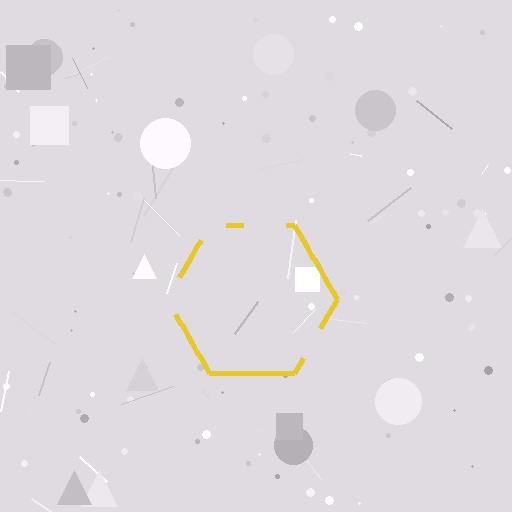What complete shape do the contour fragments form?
The contour fragments form a hexagon.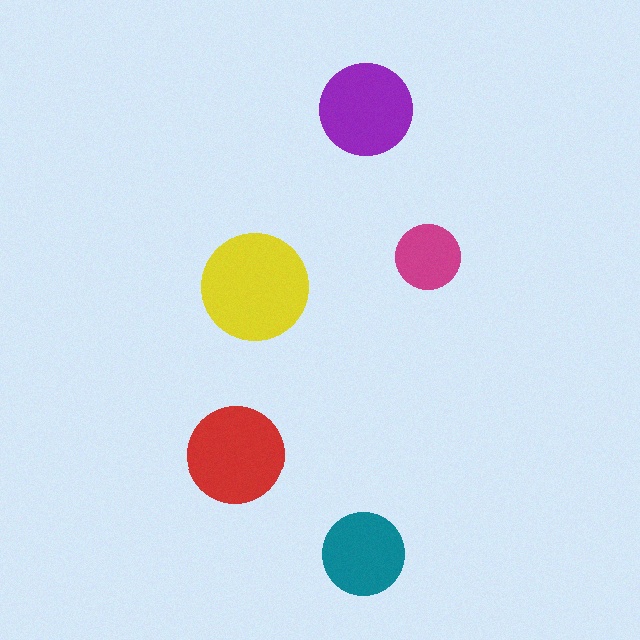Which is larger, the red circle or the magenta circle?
The red one.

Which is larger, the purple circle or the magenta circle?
The purple one.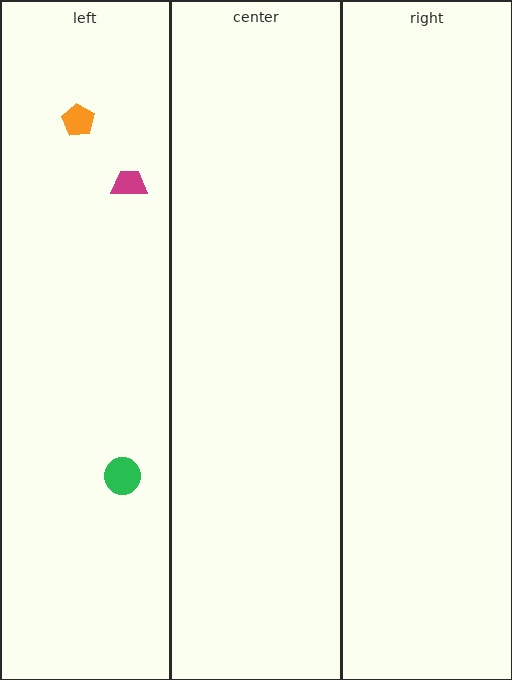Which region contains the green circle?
The left region.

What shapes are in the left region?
The green circle, the orange pentagon, the magenta trapezoid.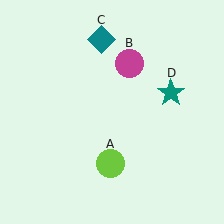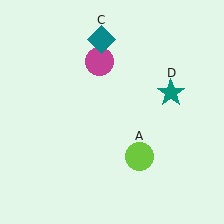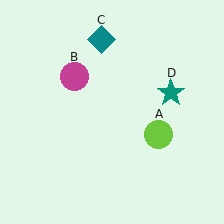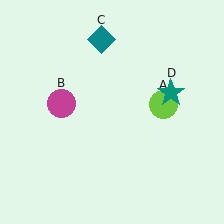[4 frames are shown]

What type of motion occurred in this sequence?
The lime circle (object A), magenta circle (object B) rotated counterclockwise around the center of the scene.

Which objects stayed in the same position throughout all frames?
Teal diamond (object C) and teal star (object D) remained stationary.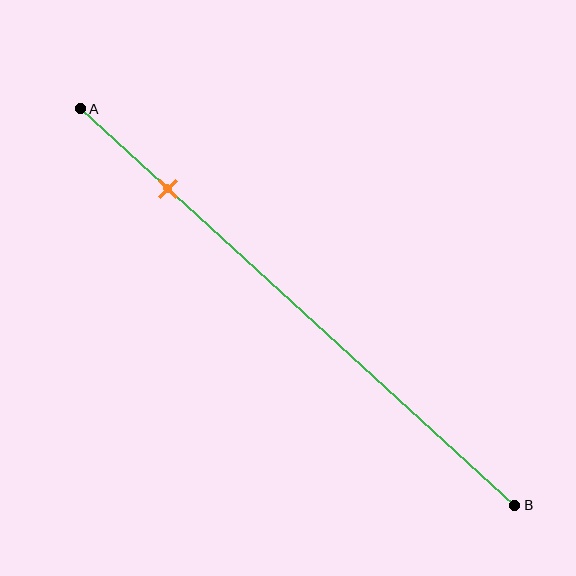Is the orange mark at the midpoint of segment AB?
No, the mark is at about 20% from A, not at the 50% midpoint.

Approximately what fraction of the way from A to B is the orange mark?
The orange mark is approximately 20% of the way from A to B.